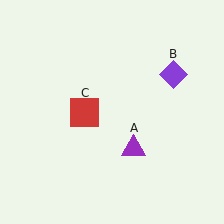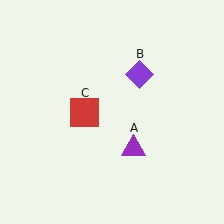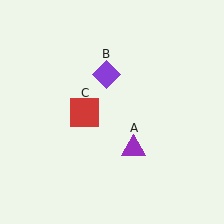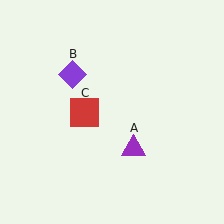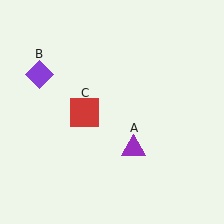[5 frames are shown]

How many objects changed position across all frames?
1 object changed position: purple diamond (object B).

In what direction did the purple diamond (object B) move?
The purple diamond (object B) moved left.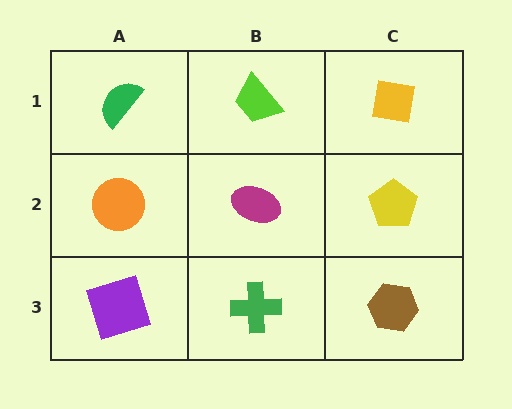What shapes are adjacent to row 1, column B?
A magenta ellipse (row 2, column B), a green semicircle (row 1, column A), a yellow square (row 1, column C).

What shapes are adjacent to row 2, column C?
A yellow square (row 1, column C), a brown hexagon (row 3, column C), a magenta ellipse (row 2, column B).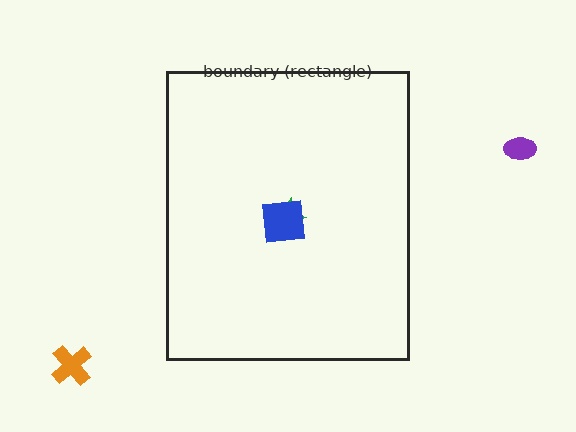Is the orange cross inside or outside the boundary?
Outside.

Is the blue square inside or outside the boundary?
Inside.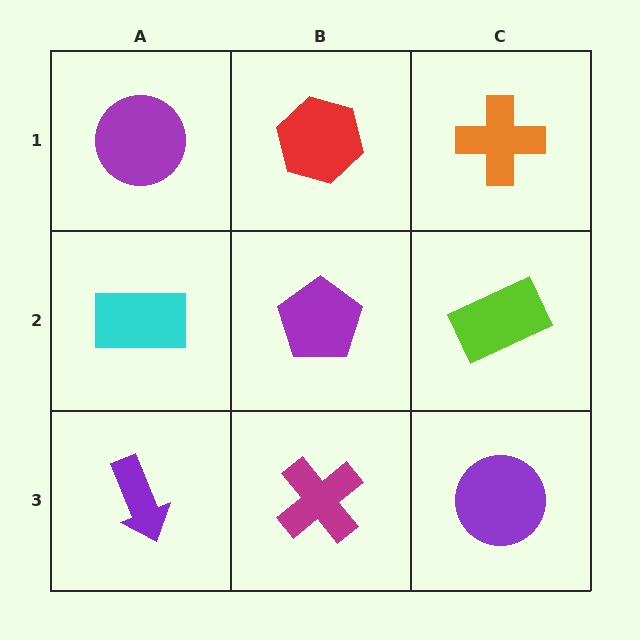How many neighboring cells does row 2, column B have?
4.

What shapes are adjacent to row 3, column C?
A lime rectangle (row 2, column C), a magenta cross (row 3, column B).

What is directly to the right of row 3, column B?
A purple circle.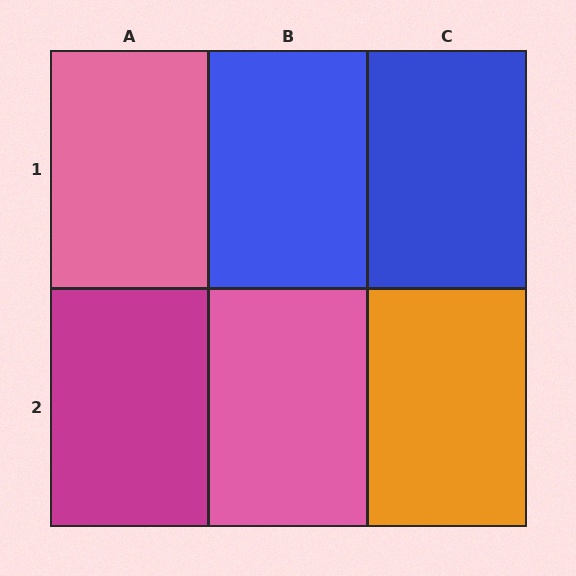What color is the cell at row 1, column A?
Pink.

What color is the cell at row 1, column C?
Blue.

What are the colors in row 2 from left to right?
Magenta, pink, orange.